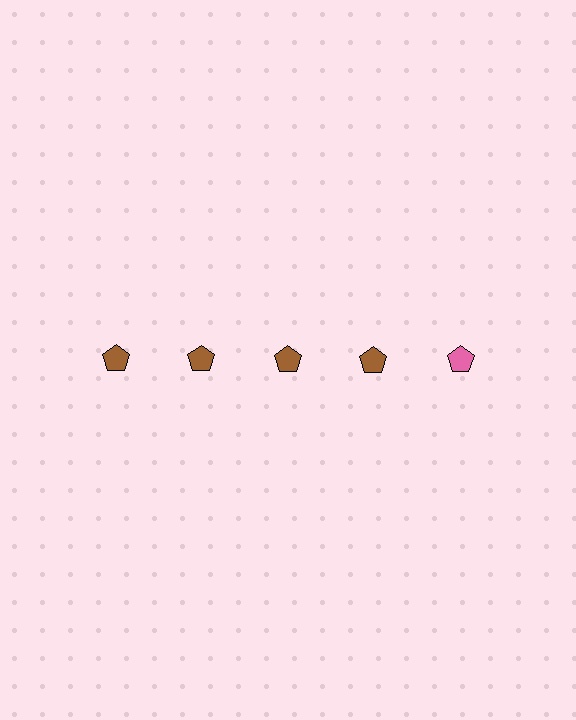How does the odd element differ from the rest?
It has a different color: pink instead of brown.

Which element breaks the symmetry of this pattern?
The pink pentagon in the top row, rightmost column breaks the symmetry. All other shapes are brown pentagons.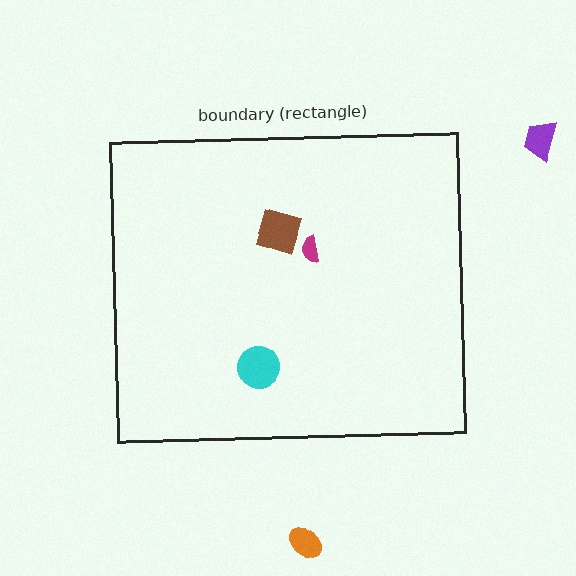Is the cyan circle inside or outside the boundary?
Inside.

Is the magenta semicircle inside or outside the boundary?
Inside.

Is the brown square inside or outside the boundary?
Inside.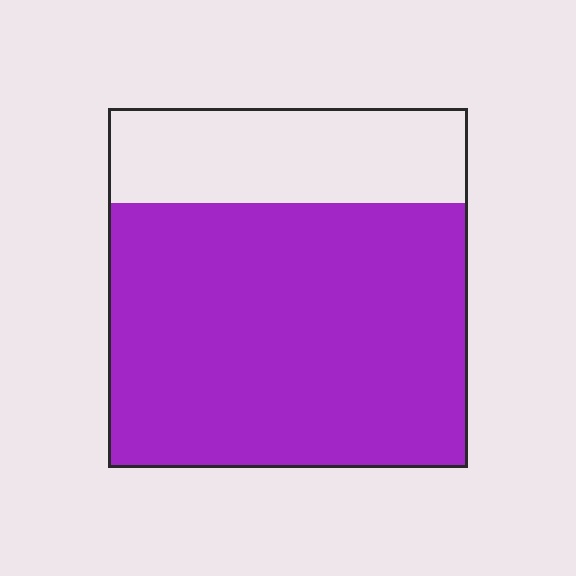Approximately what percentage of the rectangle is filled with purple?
Approximately 75%.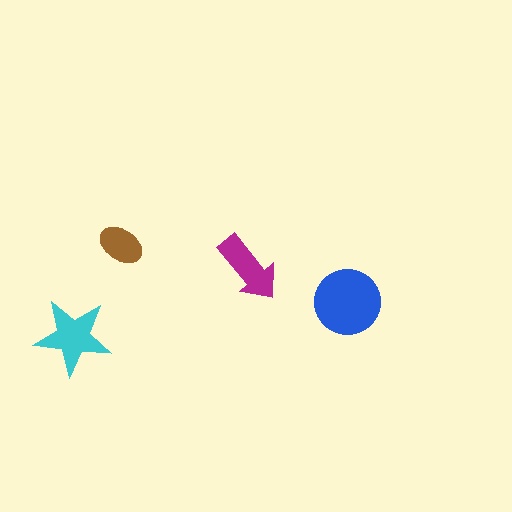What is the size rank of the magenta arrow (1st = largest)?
3rd.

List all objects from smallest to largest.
The brown ellipse, the magenta arrow, the cyan star, the blue circle.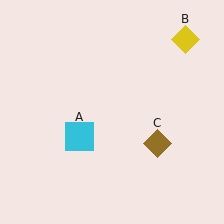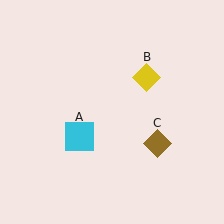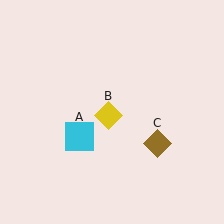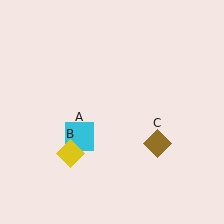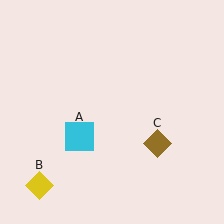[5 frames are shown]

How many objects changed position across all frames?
1 object changed position: yellow diamond (object B).